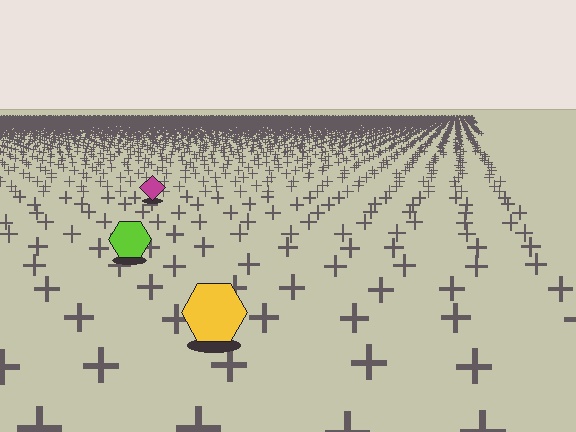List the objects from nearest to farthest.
From nearest to farthest: the yellow hexagon, the lime hexagon, the magenta diamond.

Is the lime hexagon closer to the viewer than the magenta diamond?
Yes. The lime hexagon is closer — you can tell from the texture gradient: the ground texture is coarser near it.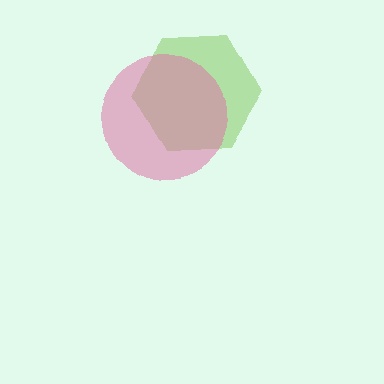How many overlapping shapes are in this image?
There are 2 overlapping shapes in the image.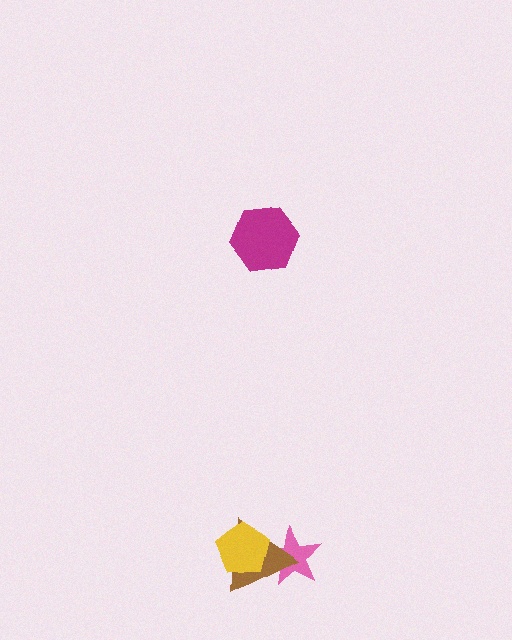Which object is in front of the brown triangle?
The yellow pentagon is in front of the brown triangle.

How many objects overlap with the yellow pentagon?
2 objects overlap with the yellow pentagon.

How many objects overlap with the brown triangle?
2 objects overlap with the brown triangle.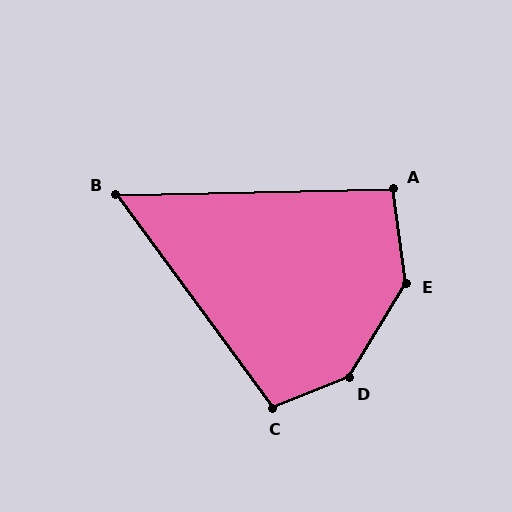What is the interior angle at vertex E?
Approximately 141 degrees (obtuse).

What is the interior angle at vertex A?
Approximately 97 degrees (obtuse).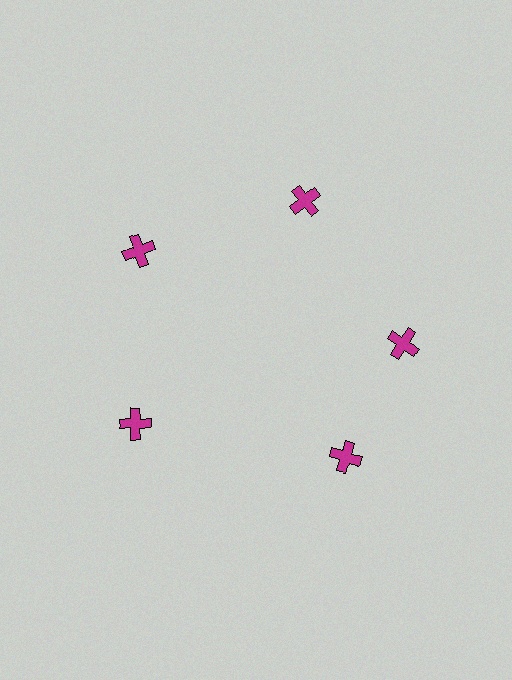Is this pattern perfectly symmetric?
No. The 5 magenta crosses are arranged in a ring, but one element near the 5 o'clock position is rotated out of alignment along the ring, breaking the 5-fold rotational symmetry.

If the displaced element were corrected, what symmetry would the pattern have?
It would have 5-fold rotational symmetry — the pattern would map onto itself every 72 degrees.